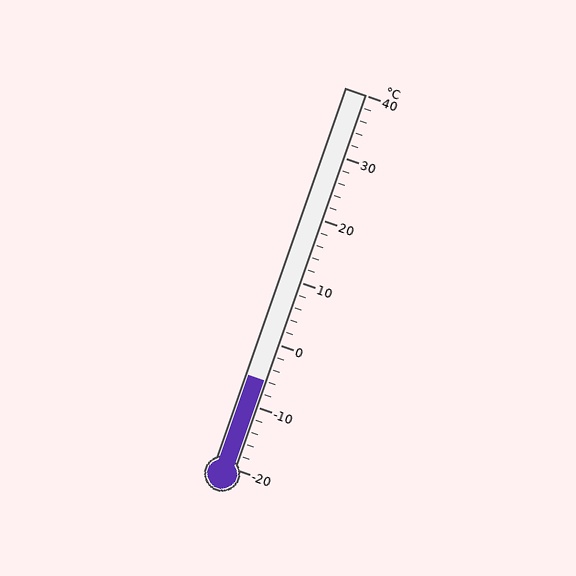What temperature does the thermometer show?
The thermometer shows approximately -6°C.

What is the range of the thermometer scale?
The thermometer scale ranges from -20°C to 40°C.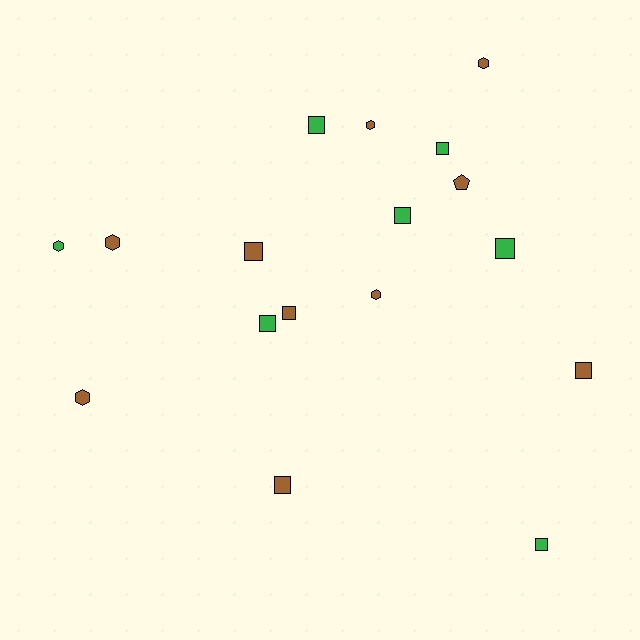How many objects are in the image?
There are 17 objects.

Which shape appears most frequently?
Square, with 10 objects.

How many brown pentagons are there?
There is 1 brown pentagon.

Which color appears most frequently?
Brown, with 10 objects.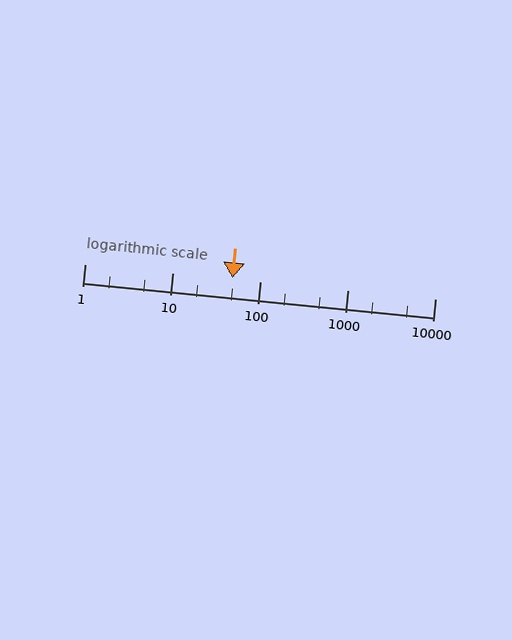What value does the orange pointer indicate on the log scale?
The pointer indicates approximately 49.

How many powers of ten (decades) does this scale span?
The scale spans 4 decades, from 1 to 10000.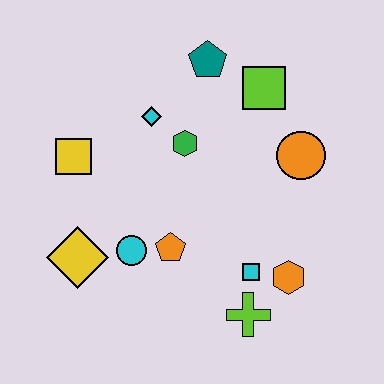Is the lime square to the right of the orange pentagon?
Yes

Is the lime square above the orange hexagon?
Yes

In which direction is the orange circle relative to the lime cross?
The orange circle is above the lime cross.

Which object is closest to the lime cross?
The cyan square is closest to the lime cross.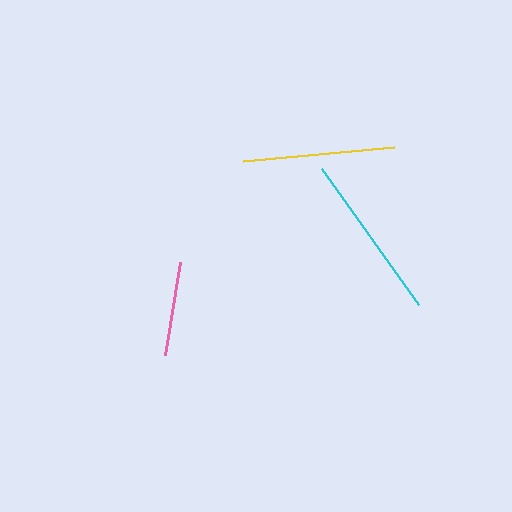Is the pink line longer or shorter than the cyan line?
The cyan line is longer than the pink line.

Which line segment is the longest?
The cyan line is the longest at approximately 168 pixels.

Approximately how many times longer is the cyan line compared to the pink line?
The cyan line is approximately 1.8 times the length of the pink line.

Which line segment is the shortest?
The pink line is the shortest at approximately 94 pixels.